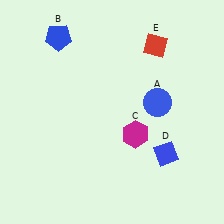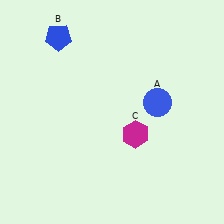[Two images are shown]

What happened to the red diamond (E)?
The red diamond (E) was removed in Image 2. It was in the top-right area of Image 1.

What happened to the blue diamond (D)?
The blue diamond (D) was removed in Image 2. It was in the bottom-right area of Image 1.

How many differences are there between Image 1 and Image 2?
There are 2 differences between the two images.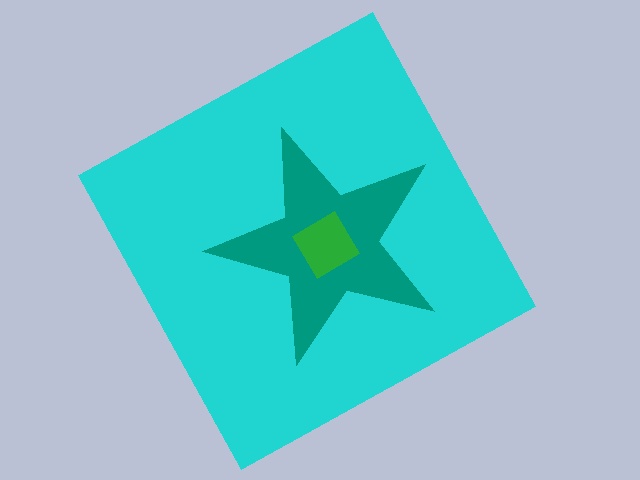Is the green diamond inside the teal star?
Yes.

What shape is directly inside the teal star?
The green diamond.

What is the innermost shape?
The green diamond.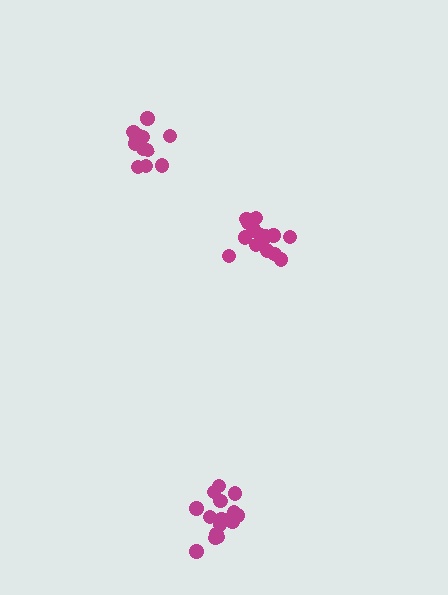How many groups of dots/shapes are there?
There are 3 groups.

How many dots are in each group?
Group 1: 16 dots, Group 2: 13 dots, Group 3: 15 dots (44 total).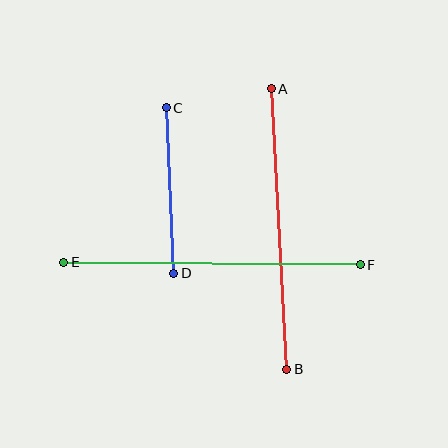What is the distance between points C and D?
The distance is approximately 165 pixels.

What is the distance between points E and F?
The distance is approximately 296 pixels.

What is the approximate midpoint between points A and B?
The midpoint is at approximately (279, 229) pixels.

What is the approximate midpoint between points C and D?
The midpoint is at approximately (170, 190) pixels.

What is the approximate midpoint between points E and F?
The midpoint is at approximately (212, 264) pixels.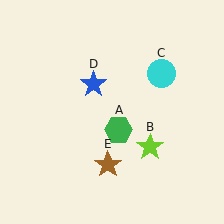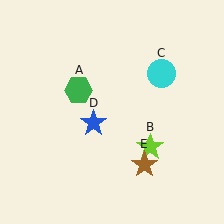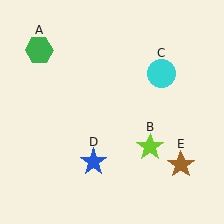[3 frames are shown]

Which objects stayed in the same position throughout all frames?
Lime star (object B) and cyan circle (object C) remained stationary.